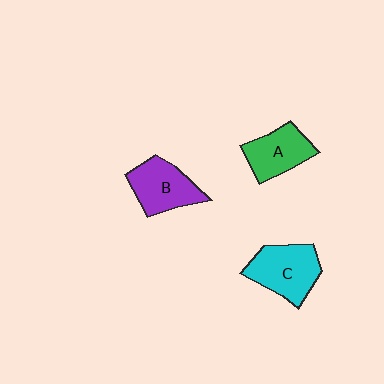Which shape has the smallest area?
Shape A (green).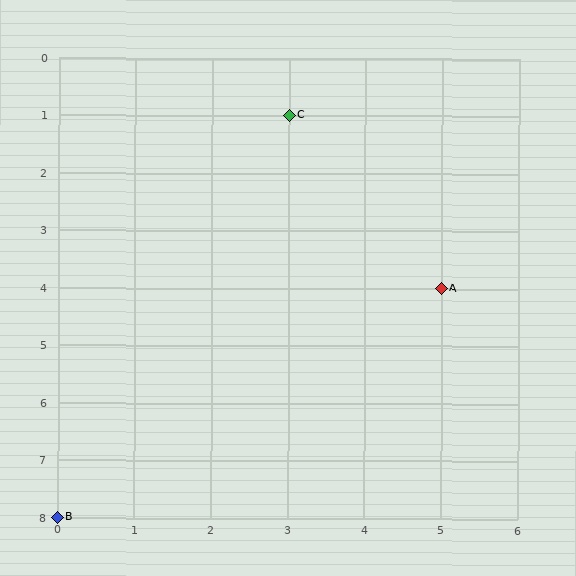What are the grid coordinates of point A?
Point A is at grid coordinates (5, 4).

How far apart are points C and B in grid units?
Points C and B are 3 columns and 7 rows apart (about 7.6 grid units diagonally).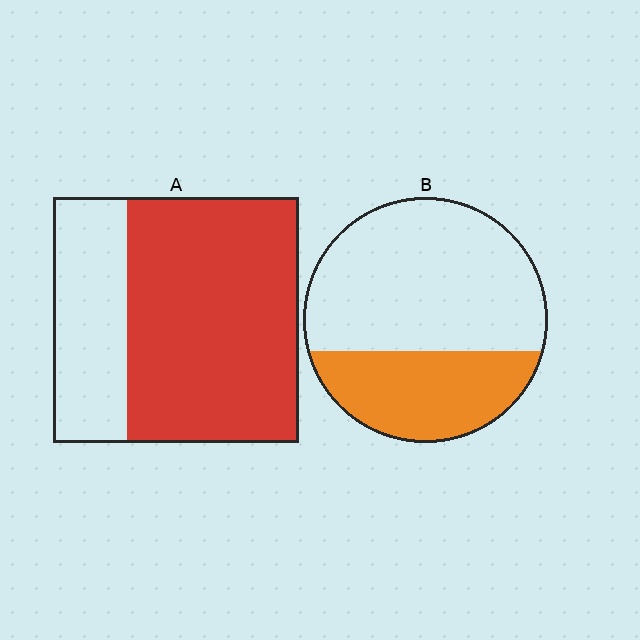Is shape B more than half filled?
No.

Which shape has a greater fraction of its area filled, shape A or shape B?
Shape A.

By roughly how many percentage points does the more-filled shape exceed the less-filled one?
By roughly 35 percentage points (A over B).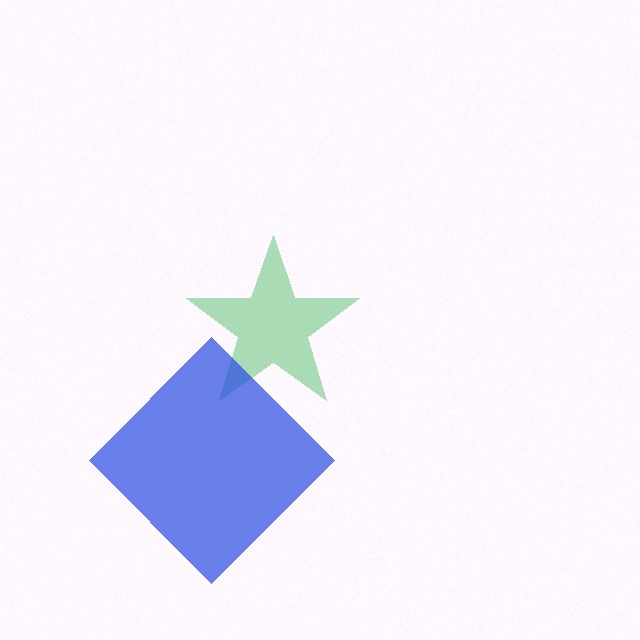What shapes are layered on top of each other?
The layered shapes are: a green star, a blue diamond.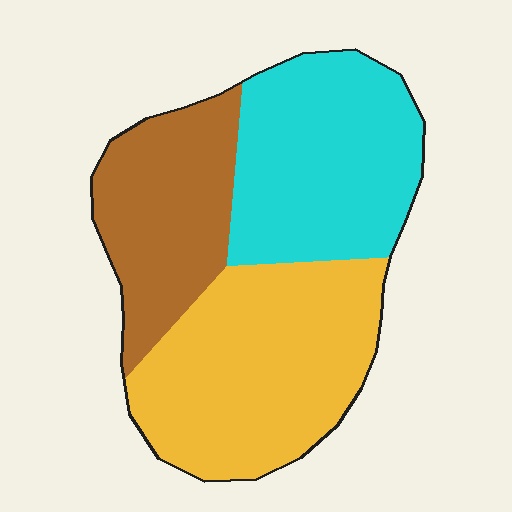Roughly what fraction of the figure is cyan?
Cyan covers 34% of the figure.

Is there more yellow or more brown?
Yellow.